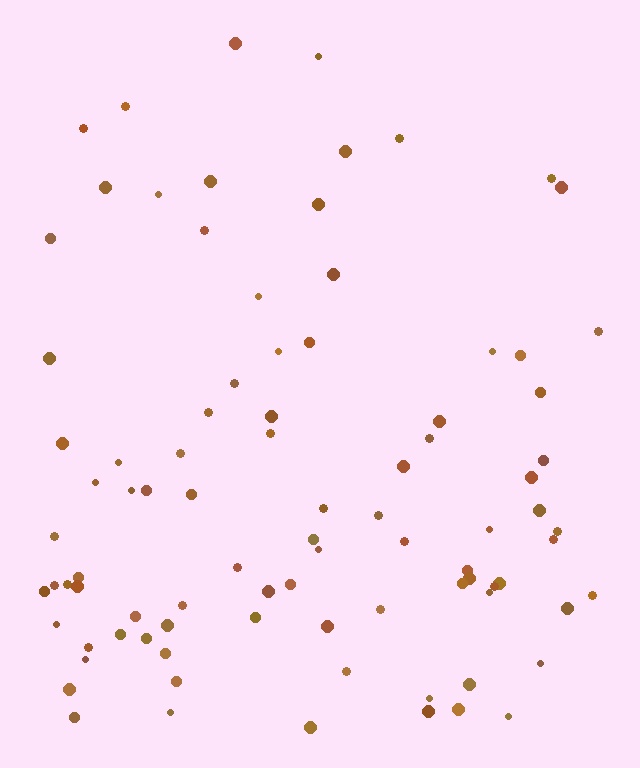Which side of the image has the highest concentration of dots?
The bottom.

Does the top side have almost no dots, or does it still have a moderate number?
Still a moderate number, just noticeably fewer than the bottom.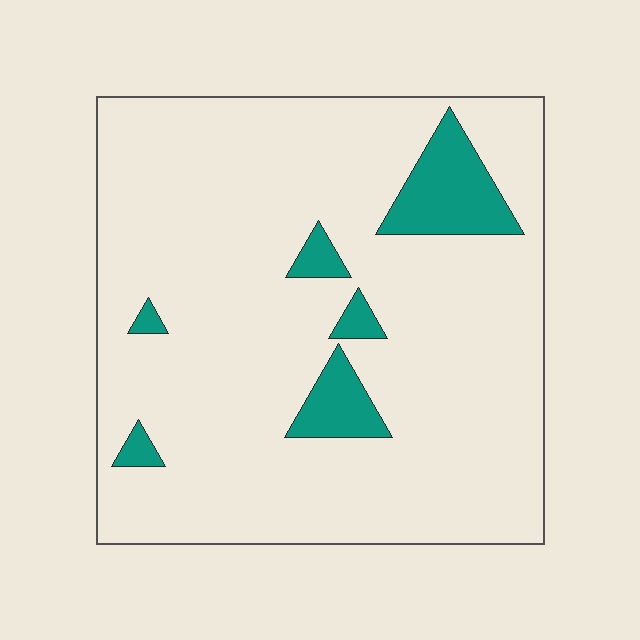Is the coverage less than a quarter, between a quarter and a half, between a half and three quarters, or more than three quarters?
Less than a quarter.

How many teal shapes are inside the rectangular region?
6.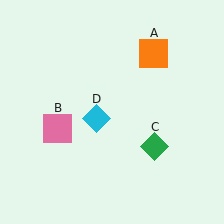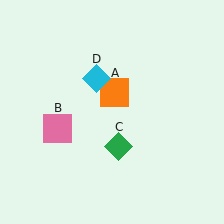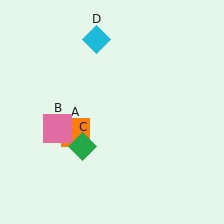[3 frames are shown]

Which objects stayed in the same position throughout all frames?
Pink square (object B) remained stationary.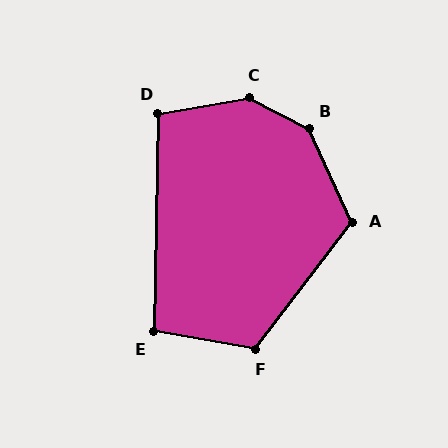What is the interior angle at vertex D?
Approximately 101 degrees (obtuse).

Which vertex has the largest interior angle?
C, at approximately 144 degrees.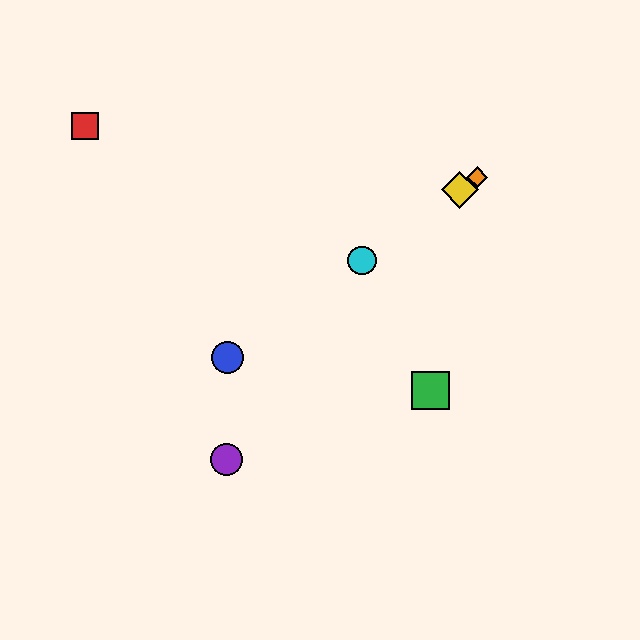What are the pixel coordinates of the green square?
The green square is at (430, 391).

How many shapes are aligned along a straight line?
4 shapes (the blue circle, the yellow diamond, the orange diamond, the cyan circle) are aligned along a straight line.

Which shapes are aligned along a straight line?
The blue circle, the yellow diamond, the orange diamond, the cyan circle are aligned along a straight line.